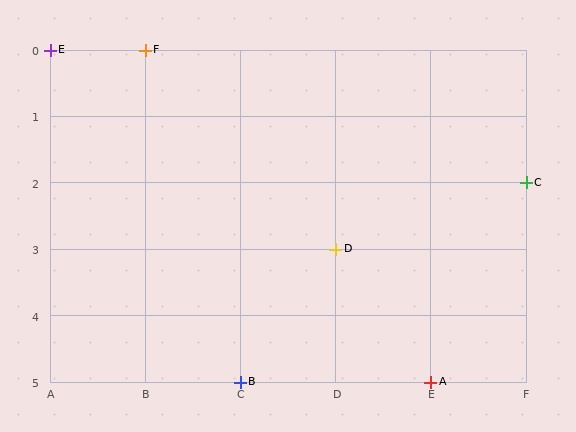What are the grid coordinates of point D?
Point D is at grid coordinates (D, 3).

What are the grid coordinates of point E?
Point E is at grid coordinates (A, 0).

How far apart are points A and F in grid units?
Points A and F are 3 columns and 5 rows apart (about 5.8 grid units diagonally).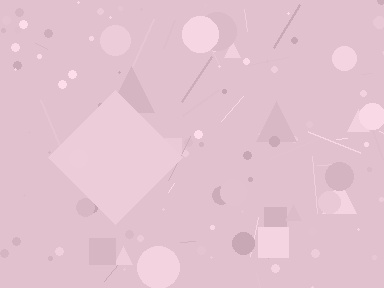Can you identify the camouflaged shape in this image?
The camouflaged shape is a diamond.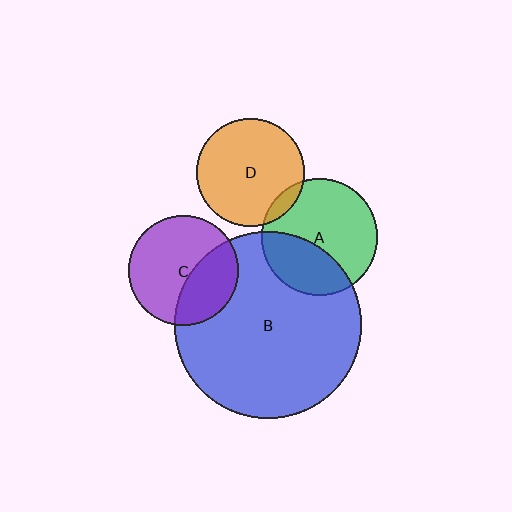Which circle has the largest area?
Circle B (blue).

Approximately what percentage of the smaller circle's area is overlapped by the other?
Approximately 35%.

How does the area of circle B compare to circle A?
Approximately 2.6 times.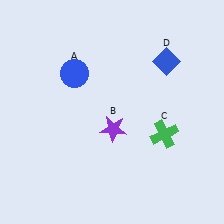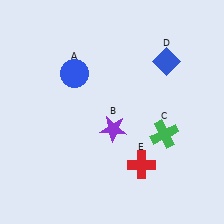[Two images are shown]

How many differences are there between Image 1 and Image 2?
There is 1 difference between the two images.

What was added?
A red cross (E) was added in Image 2.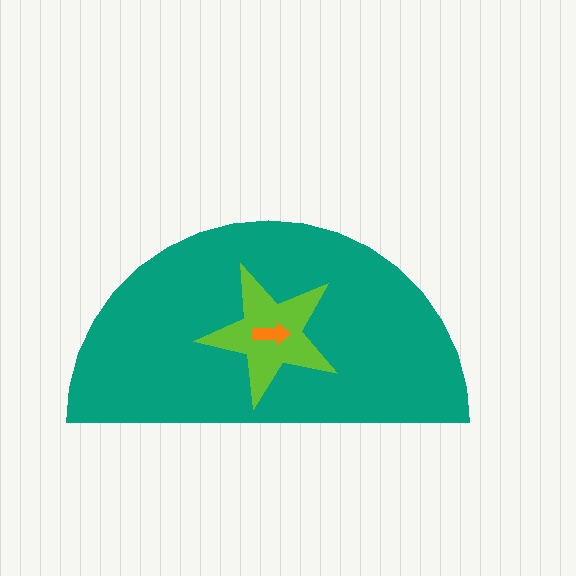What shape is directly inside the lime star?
The orange arrow.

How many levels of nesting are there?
3.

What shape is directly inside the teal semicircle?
The lime star.